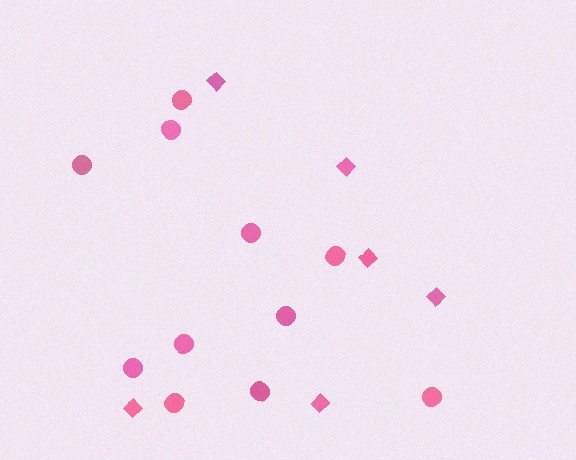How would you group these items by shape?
There are 2 groups: one group of diamonds (6) and one group of circles (11).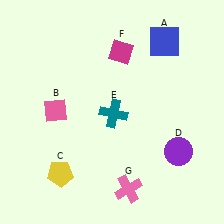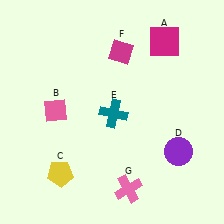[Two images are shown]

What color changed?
The square (A) changed from blue in Image 1 to magenta in Image 2.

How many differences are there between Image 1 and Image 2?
There is 1 difference between the two images.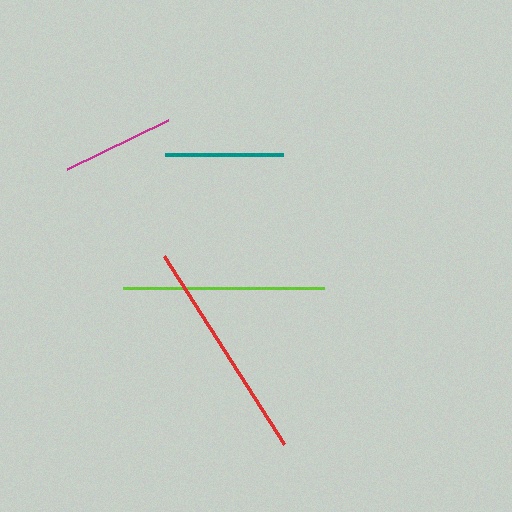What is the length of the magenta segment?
The magenta segment is approximately 113 pixels long.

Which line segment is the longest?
The red line is the longest at approximately 223 pixels.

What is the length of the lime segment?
The lime segment is approximately 202 pixels long.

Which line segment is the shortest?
The magenta line is the shortest at approximately 113 pixels.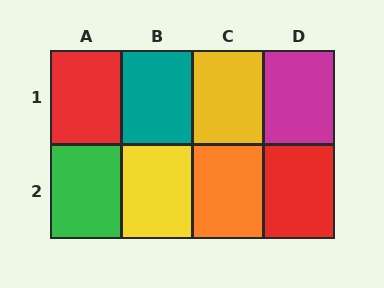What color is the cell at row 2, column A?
Green.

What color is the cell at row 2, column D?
Red.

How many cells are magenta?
1 cell is magenta.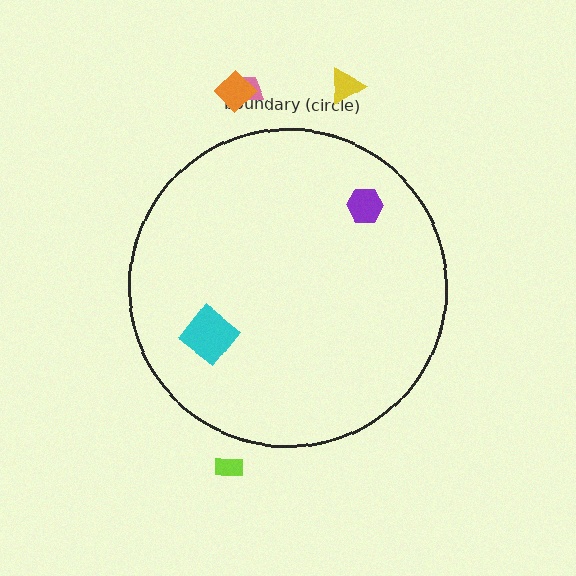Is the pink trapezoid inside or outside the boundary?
Outside.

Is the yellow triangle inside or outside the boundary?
Outside.